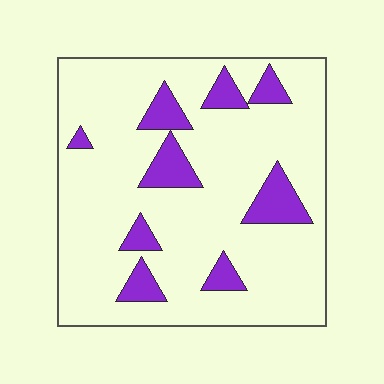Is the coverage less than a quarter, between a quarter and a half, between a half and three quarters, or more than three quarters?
Less than a quarter.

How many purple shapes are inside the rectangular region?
9.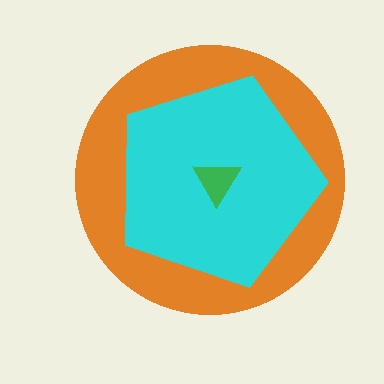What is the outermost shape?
The orange circle.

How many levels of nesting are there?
3.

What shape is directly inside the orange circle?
The cyan pentagon.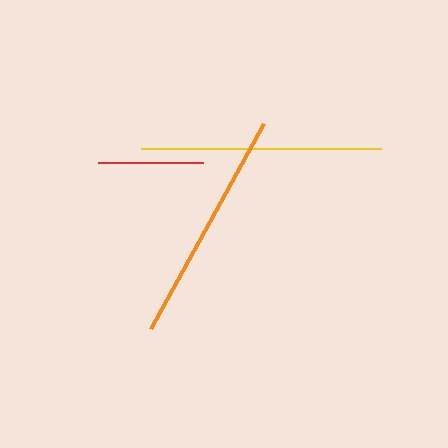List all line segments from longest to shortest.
From longest to shortest: yellow, orange, red.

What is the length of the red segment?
The red segment is approximately 106 pixels long.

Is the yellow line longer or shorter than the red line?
The yellow line is longer than the red line.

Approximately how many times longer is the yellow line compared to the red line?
The yellow line is approximately 2.3 times the length of the red line.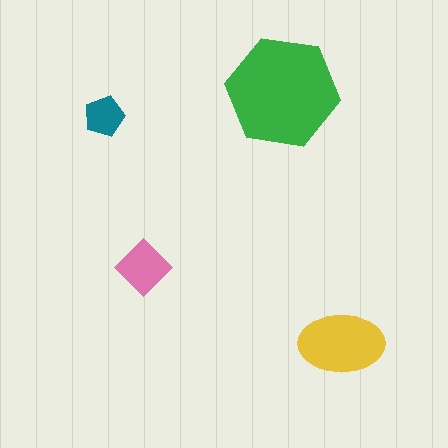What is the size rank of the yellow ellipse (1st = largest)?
2nd.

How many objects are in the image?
There are 4 objects in the image.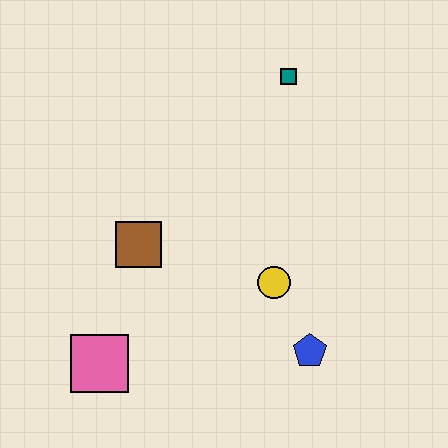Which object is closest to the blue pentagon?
The yellow circle is closest to the blue pentagon.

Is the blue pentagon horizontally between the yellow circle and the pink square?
No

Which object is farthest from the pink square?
The teal square is farthest from the pink square.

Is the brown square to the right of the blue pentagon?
No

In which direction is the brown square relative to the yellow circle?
The brown square is to the left of the yellow circle.